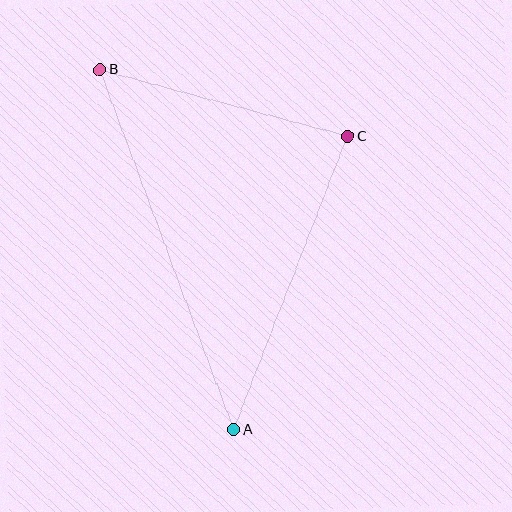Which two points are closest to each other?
Points B and C are closest to each other.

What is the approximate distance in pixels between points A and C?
The distance between A and C is approximately 314 pixels.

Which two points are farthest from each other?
Points A and B are farthest from each other.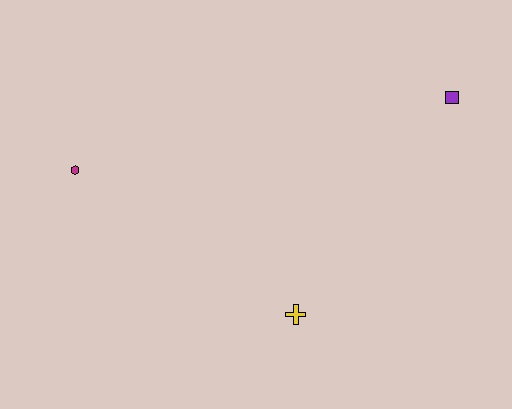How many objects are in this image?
There are 3 objects.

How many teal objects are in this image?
There are no teal objects.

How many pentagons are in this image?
There are no pentagons.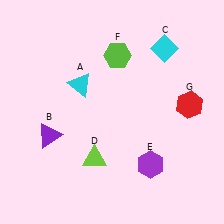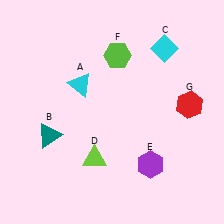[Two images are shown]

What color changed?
The triangle (B) changed from purple in Image 1 to teal in Image 2.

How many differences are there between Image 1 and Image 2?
There is 1 difference between the two images.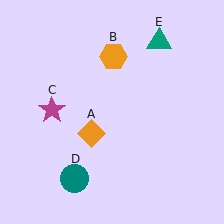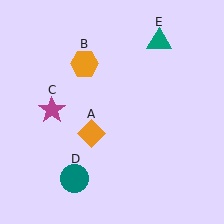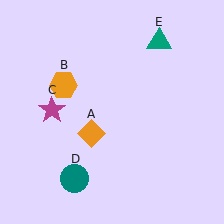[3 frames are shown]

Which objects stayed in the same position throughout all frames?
Orange diamond (object A) and magenta star (object C) and teal circle (object D) and teal triangle (object E) remained stationary.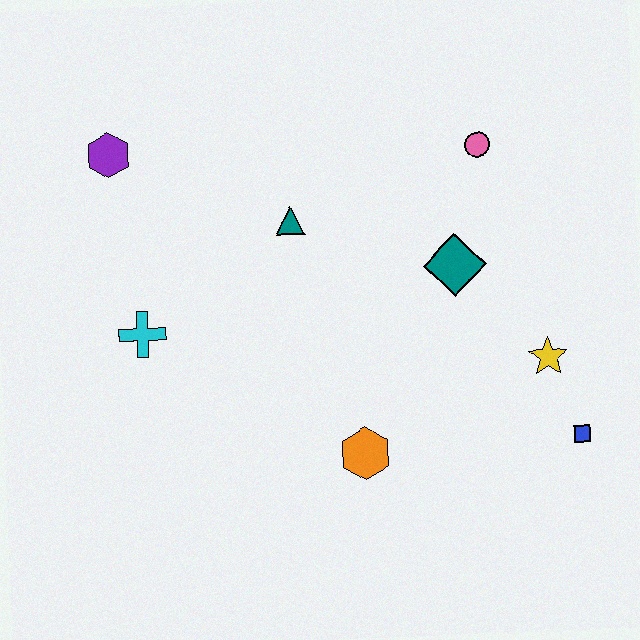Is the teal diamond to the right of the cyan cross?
Yes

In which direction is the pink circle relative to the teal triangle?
The pink circle is to the right of the teal triangle.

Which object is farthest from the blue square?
The purple hexagon is farthest from the blue square.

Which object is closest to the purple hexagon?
The cyan cross is closest to the purple hexagon.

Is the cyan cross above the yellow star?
Yes